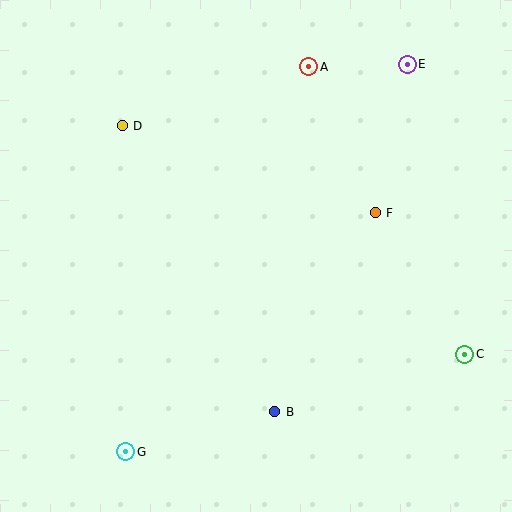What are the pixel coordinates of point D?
Point D is at (122, 126).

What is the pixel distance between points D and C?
The distance between D and C is 412 pixels.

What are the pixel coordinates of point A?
Point A is at (309, 67).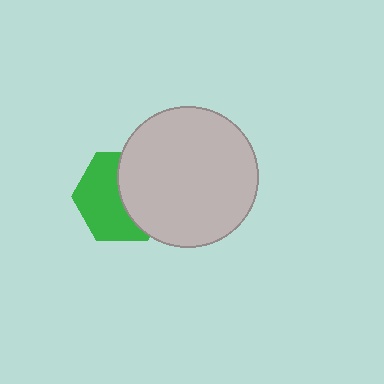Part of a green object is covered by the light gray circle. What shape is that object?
It is a hexagon.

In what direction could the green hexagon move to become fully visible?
The green hexagon could move left. That would shift it out from behind the light gray circle entirely.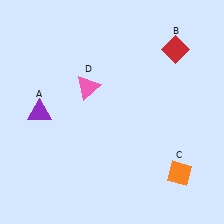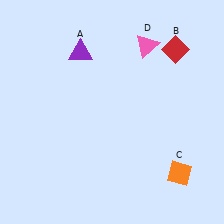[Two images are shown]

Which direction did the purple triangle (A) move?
The purple triangle (A) moved up.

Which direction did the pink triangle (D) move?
The pink triangle (D) moved right.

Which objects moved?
The objects that moved are: the purple triangle (A), the pink triangle (D).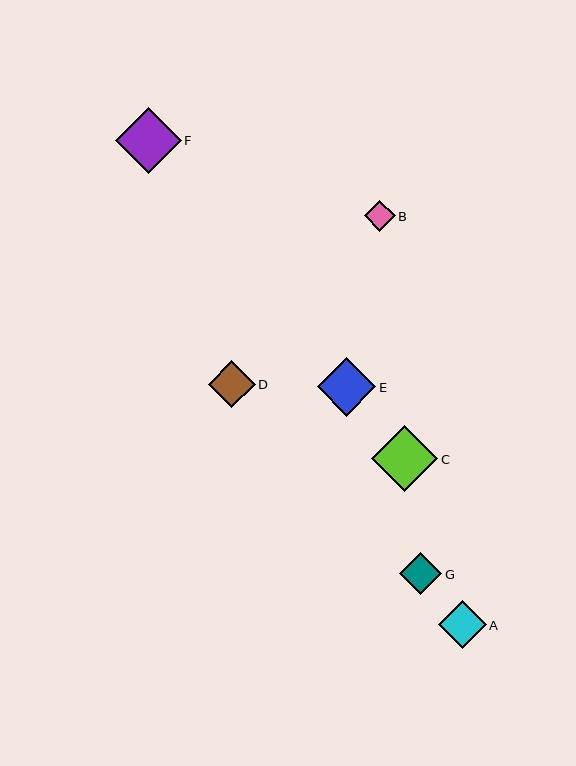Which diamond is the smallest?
Diamond B is the smallest with a size of approximately 31 pixels.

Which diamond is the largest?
Diamond F is the largest with a size of approximately 66 pixels.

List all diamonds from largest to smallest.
From largest to smallest: F, C, E, A, D, G, B.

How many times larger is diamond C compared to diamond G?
Diamond C is approximately 1.6 times the size of diamond G.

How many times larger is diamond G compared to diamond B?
Diamond G is approximately 1.4 times the size of diamond B.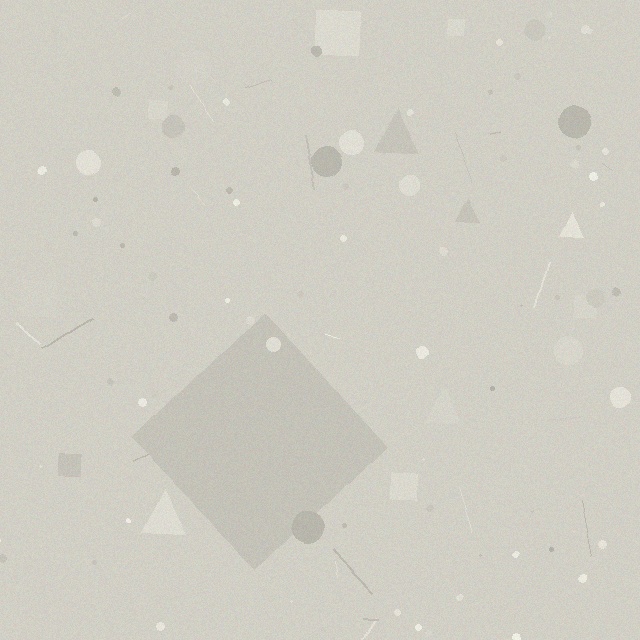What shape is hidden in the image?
A diamond is hidden in the image.